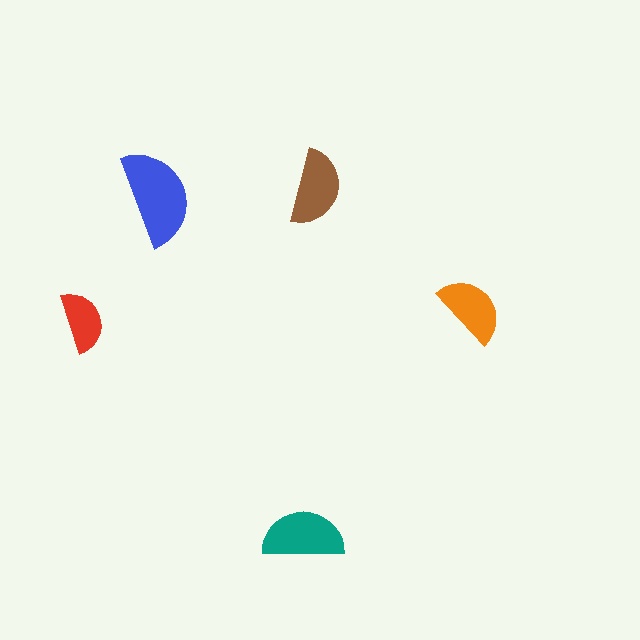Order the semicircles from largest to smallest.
the blue one, the teal one, the brown one, the orange one, the red one.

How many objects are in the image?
There are 5 objects in the image.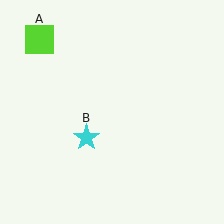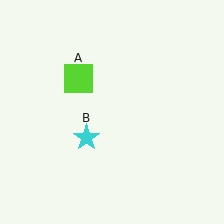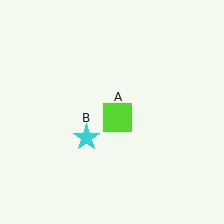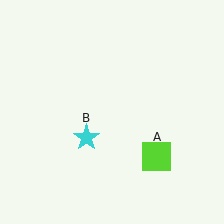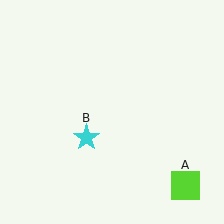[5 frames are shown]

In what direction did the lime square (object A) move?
The lime square (object A) moved down and to the right.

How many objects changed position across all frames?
1 object changed position: lime square (object A).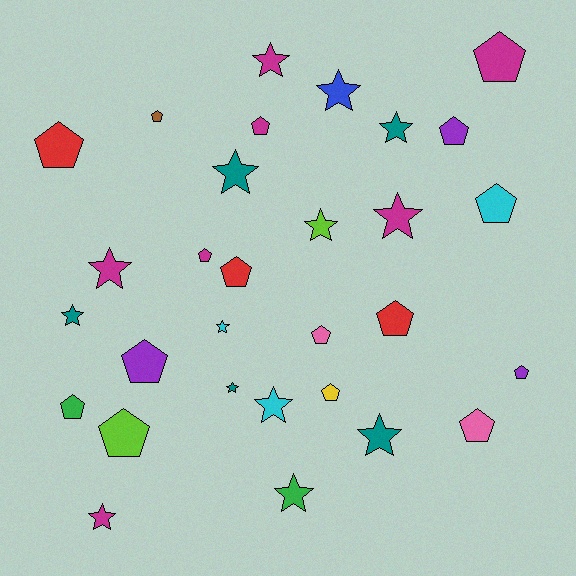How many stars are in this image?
There are 14 stars.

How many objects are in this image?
There are 30 objects.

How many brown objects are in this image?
There is 1 brown object.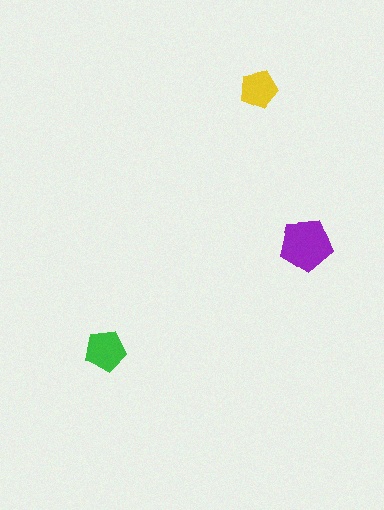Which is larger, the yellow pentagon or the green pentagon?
The green one.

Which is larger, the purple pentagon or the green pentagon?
The purple one.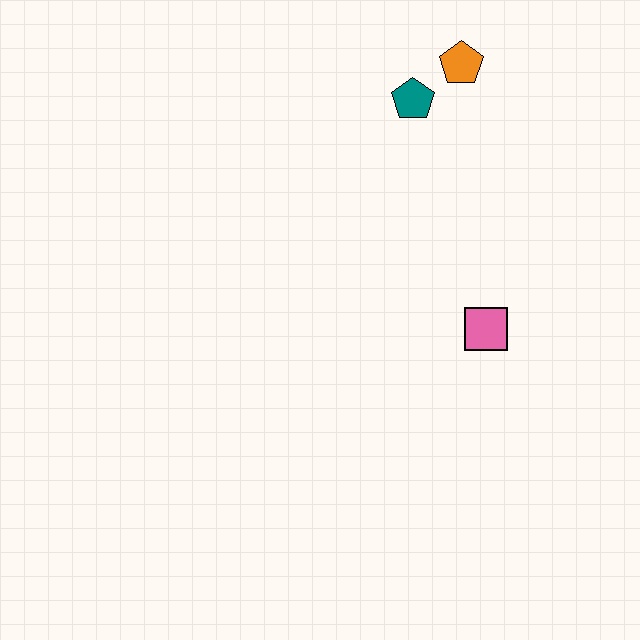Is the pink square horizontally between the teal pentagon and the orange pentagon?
No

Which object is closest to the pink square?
The teal pentagon is closest to the pink square.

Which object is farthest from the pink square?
The orange pentagon is farthest from the pink square.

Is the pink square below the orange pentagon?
Yes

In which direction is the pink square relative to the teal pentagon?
The pink square is below the teal pentagon.